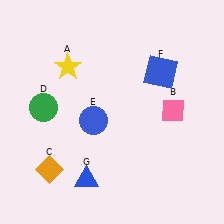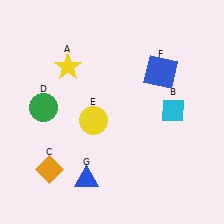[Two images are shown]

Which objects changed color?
B changed from pink to cyan. E changed from blue to yellow.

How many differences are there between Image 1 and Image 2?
There are 2 differences between the two images.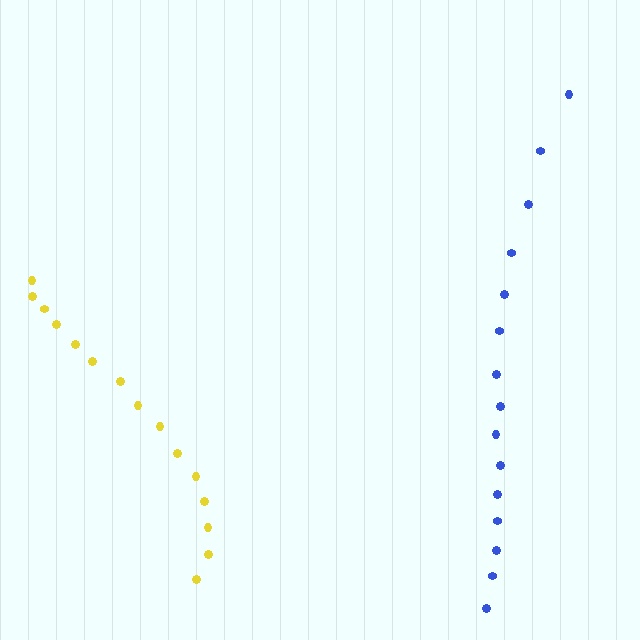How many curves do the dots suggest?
There are 2 distinct paths.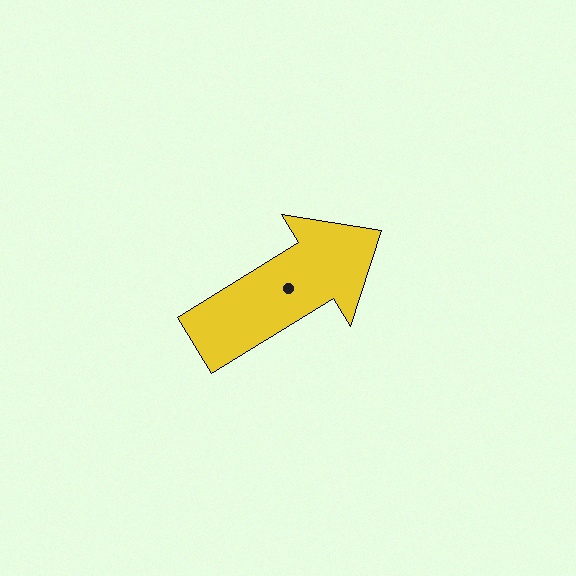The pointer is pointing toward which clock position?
Roughly 2 o'clock.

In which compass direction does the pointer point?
Northeast.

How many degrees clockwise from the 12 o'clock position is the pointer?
Approximately 58 degrees.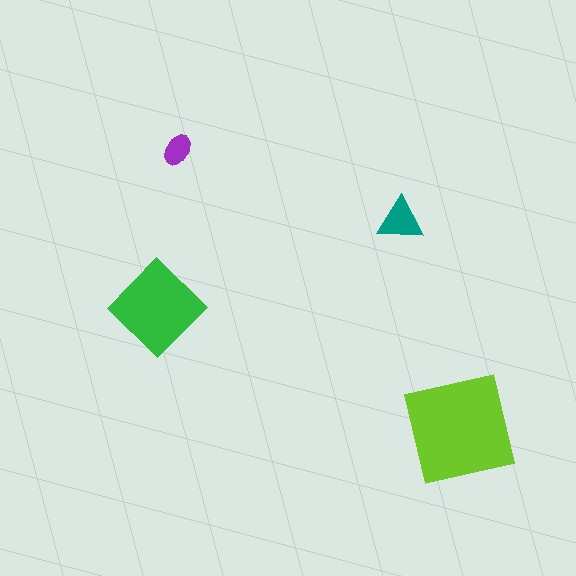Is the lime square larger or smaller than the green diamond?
Larger.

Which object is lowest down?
The lime square is bottommost.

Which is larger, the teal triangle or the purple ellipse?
The teal triangle.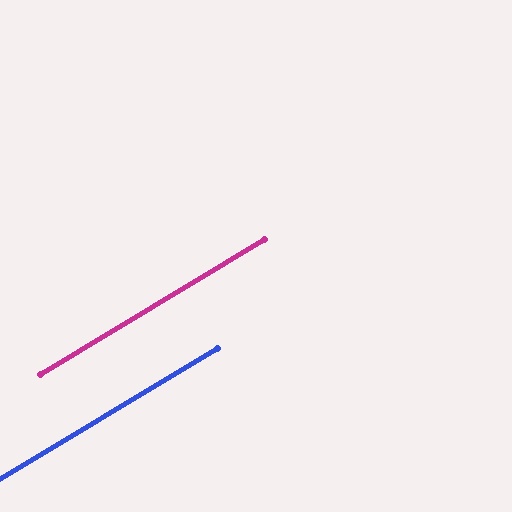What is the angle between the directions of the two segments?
Approximately 0 degrees.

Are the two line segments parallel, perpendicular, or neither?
Parallel — their directions differ by only 0.1°.